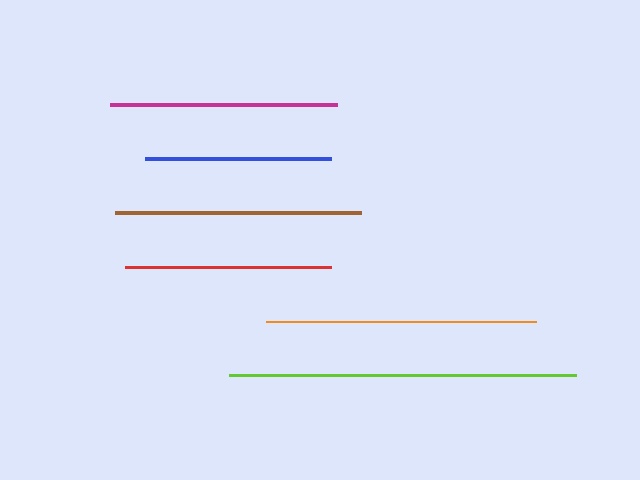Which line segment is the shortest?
The blue line is the shortest at approximately 186 pixels.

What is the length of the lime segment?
The lime segment is approximately 348 pixels long.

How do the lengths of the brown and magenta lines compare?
The brown and magenta lines are approximately the same length.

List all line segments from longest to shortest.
From longest to shortest: lime, orange, brown, magenta, red, blue.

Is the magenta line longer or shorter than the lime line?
The lime line is longer than the magenta line.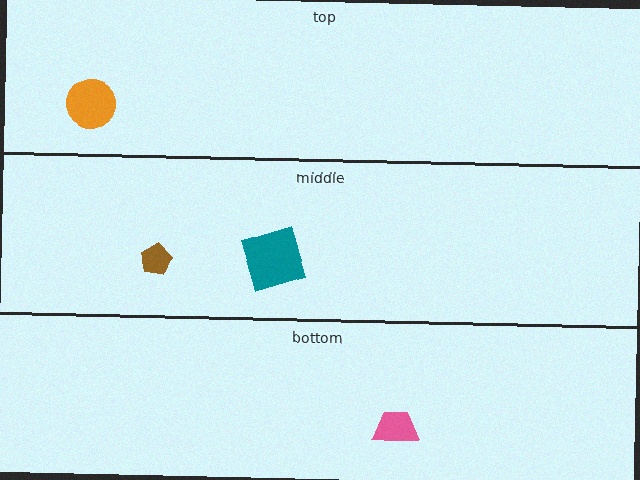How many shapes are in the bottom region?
1.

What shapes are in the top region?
The orange circle.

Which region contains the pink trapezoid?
The bottom region.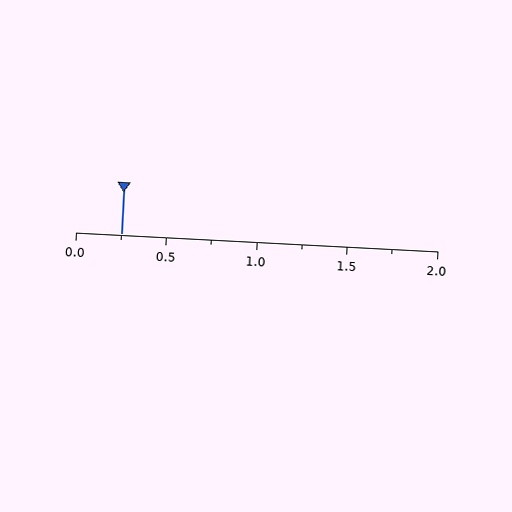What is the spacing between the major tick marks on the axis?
The major ticks are spaced 0.5 apart.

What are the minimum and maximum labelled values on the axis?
The axis runs from 0.0 to 2.0.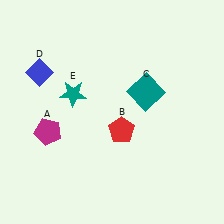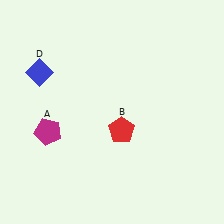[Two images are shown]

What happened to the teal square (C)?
The teal square (C) was removed in Image 2. It was in the top-right area of Image 1.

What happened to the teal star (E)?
The teal star (E) was removed in Image 2. It was in the top-left area of Image 1.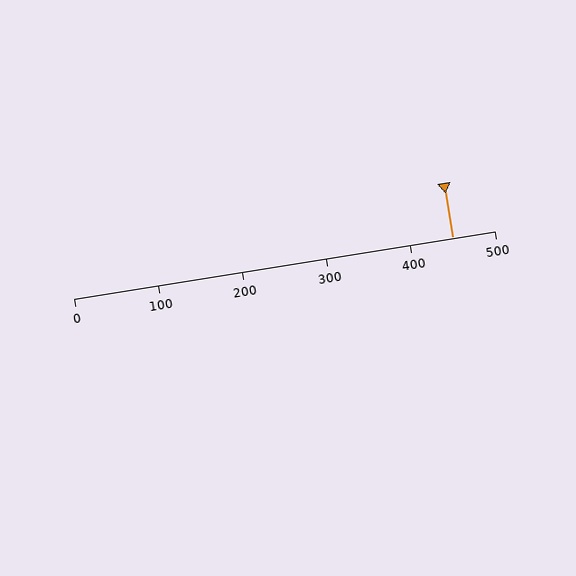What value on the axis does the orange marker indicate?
The marker indicates approximately 450.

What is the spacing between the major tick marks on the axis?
The major ticks are spaced 100 apart.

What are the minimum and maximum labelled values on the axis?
The axis runs from 0 to 500.